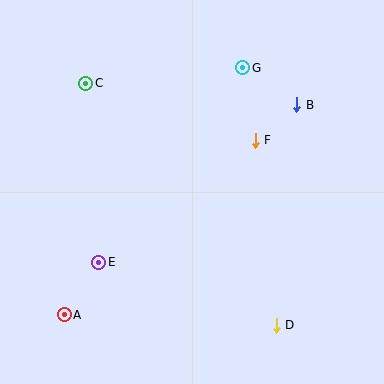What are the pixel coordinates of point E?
Point E is at (99, 262).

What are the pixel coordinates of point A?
Point A is at (64, 315).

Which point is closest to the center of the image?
Point F at (255, 140) is closest to the center.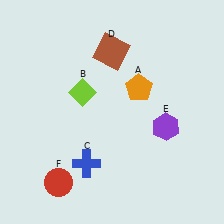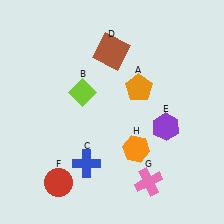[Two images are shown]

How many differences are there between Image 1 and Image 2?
There are 2 differences between the two images.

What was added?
A pink cross (G), an orange hexagon (H) were added in Image 2.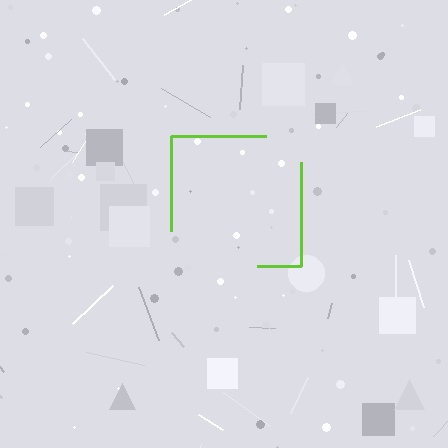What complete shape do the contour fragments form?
The contour fragments form a square.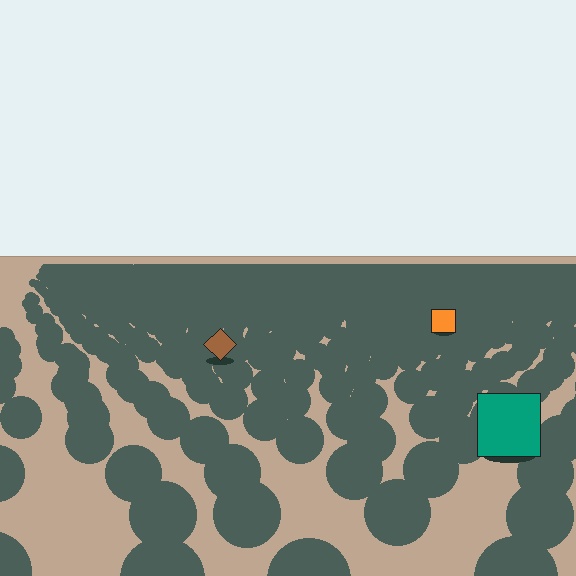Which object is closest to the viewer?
The teal square is closest. The texture marks near it are larger and more spread out.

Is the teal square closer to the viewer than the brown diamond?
Yes. The teal square is closer — you can tell from the texture gradient: the ground texture is coarser near it.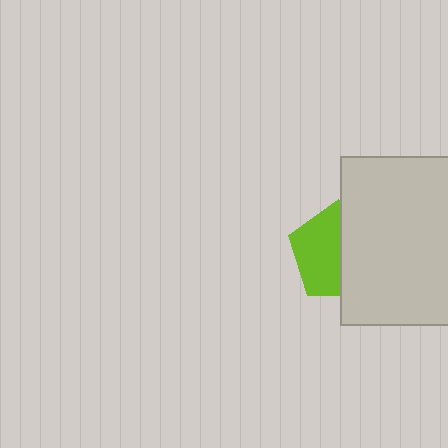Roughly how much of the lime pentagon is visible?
About half of it is visible (roughly 51%).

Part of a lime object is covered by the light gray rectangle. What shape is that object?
It is a pentagon.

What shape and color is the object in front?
The object in front is a light gray rectangle.